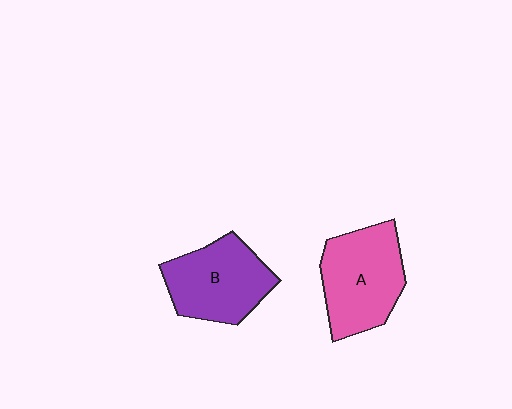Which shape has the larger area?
Shape A (pink).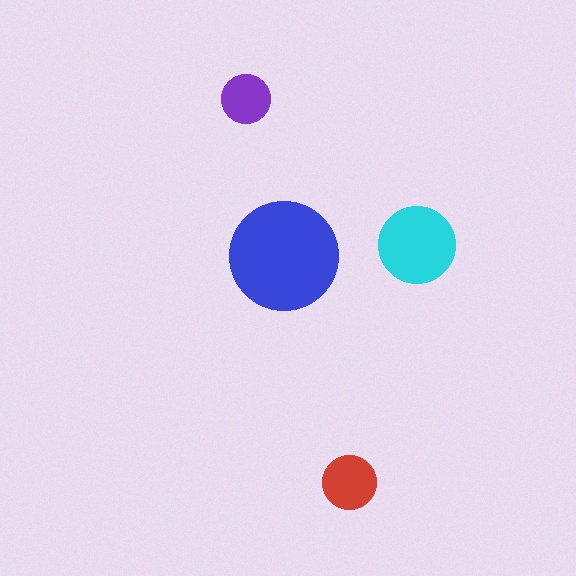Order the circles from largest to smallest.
the blue one, the cyan one, the red one, the purple one.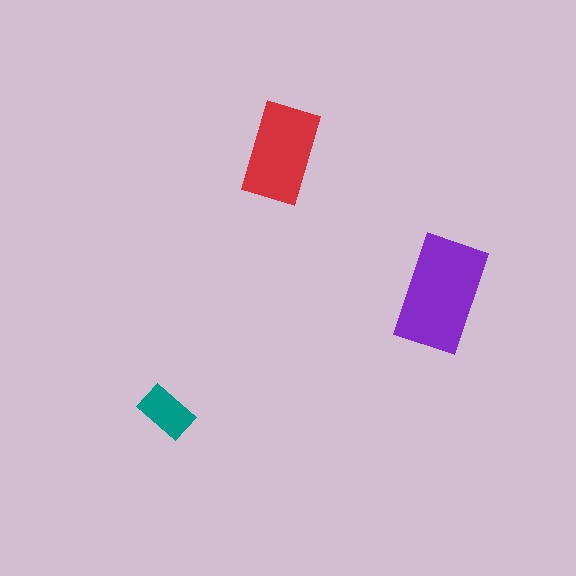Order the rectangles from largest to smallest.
the purple one, the red one, the teal one.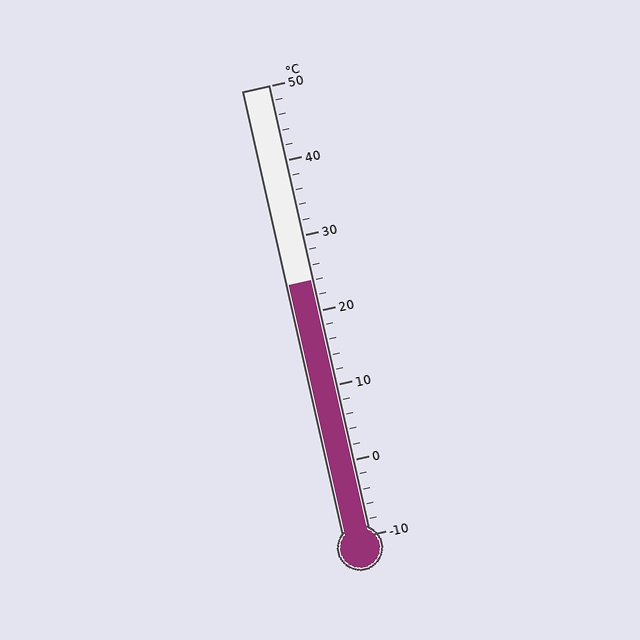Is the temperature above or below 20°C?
The temperature is above 20°C.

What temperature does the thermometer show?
The thermometer shows approximately 24°C.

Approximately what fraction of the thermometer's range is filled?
The thermometer is filled to approximately 55% of its range.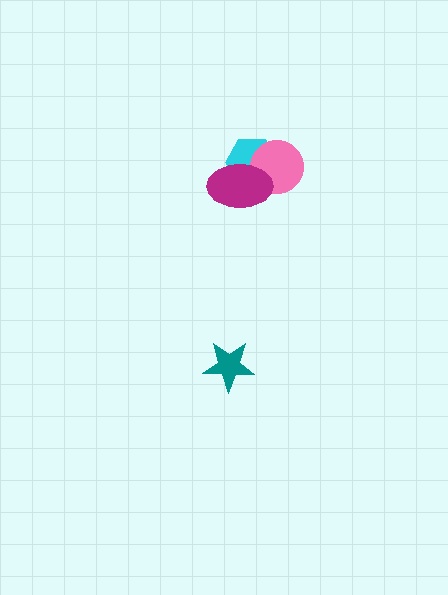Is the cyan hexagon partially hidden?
Yes, it is partially covered by another shape.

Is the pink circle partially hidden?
Yes, it is partially covered by another shape.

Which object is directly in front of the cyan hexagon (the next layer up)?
The pink circle is directly in front of the cyan hexagon.